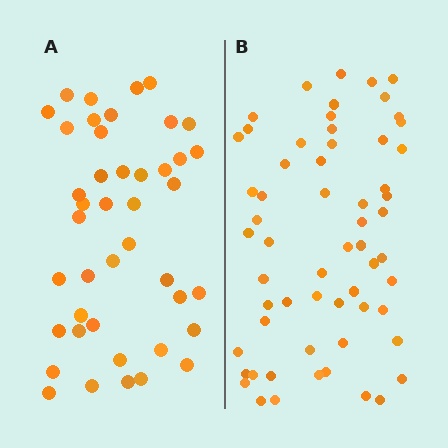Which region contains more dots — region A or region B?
Region B (the right region) has more dots.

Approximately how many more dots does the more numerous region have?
Region B has approximately 15 more dots than region A.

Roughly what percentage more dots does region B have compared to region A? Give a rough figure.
About 40% more.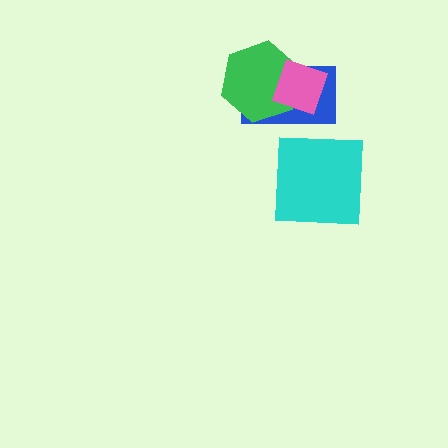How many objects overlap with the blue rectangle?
2 objects overlap with the blue rectangle.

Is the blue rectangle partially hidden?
Yes, it is partially covered by another shape.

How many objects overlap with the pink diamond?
2 objects overlap with the pink diamond.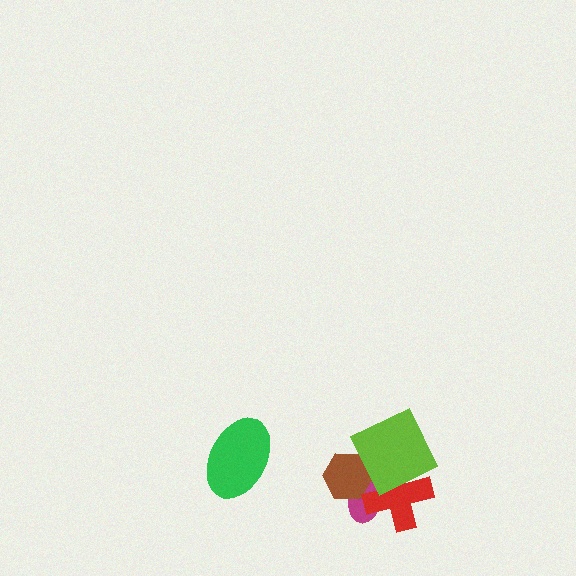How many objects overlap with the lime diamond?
3 objects overlap with the lime diamond.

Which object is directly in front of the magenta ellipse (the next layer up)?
The brown hexagon is directly in front of the magenta ellipse.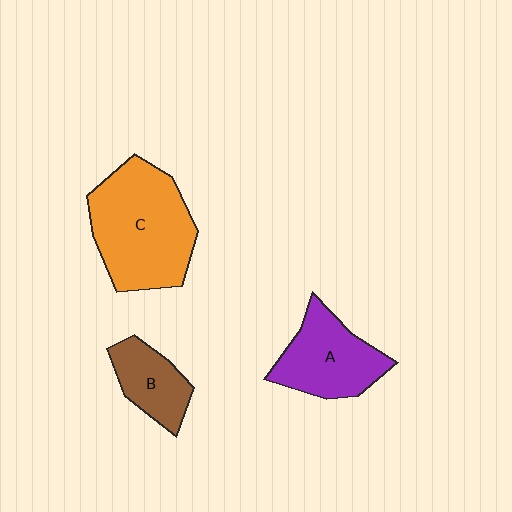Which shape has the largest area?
Shape C (orange).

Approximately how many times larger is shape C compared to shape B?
Approximately 2.3 times.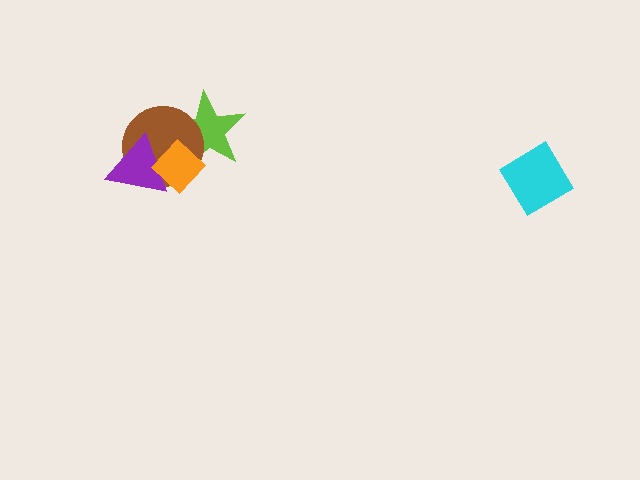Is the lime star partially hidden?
Yes, it is partially covered by another shape.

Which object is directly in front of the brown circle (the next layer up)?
The purple triangle is directly in front of the brown circle.